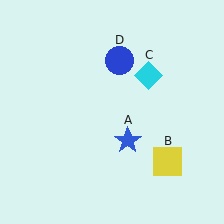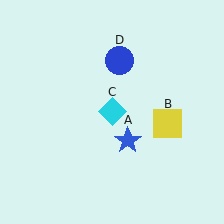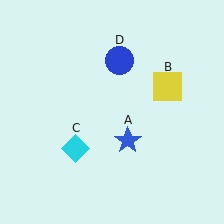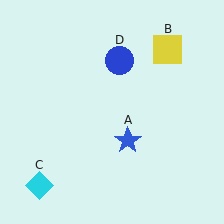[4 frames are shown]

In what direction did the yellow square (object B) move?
The yellow square (object B) moved up.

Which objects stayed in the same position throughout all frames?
Blue star (object A) and blue circle (object D) remained stationary.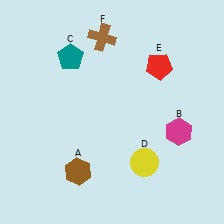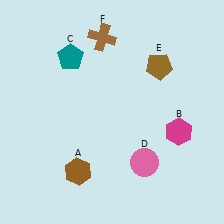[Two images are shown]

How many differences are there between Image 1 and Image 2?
There are 2 differences between the two images.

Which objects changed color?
D changed from yellow to pink. E changed from red to brown.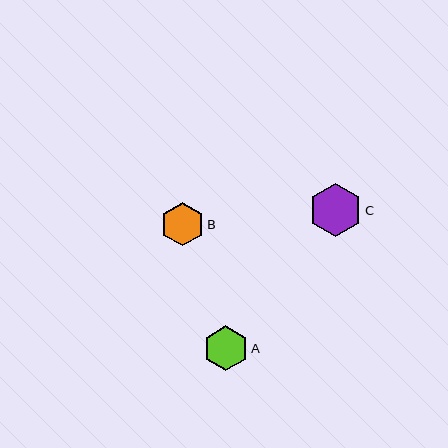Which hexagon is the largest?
Hexagon C is the largest with a size of approximately 52 pixels.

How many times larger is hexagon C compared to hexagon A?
Hexagon C is approximately 1.2 times the size of hexagon A.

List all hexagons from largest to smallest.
From largest to smallest: C, A, B.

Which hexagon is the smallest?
Hexagon B is the smallest with a size of approximately 43 pixels.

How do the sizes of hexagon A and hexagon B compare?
Hexagon A and hexagon B are approximately the same size.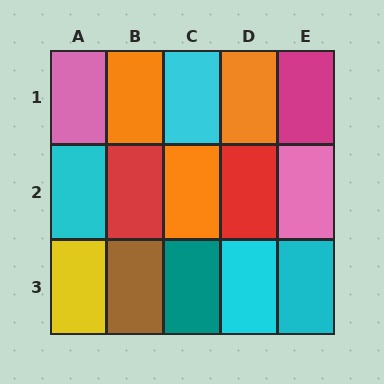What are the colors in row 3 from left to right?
Yellow, brown, teal, cyan, cyan.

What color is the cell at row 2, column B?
Red.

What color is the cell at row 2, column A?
Cyan.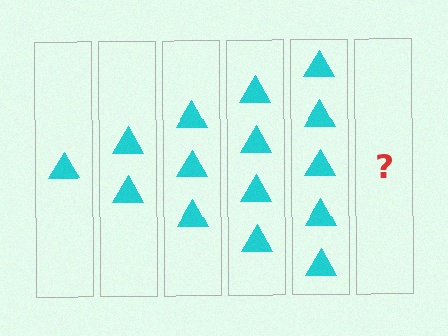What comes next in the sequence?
The next element should be 6 triangles.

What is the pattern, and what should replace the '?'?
The pattern is that each step adds one more triangle. The '?' should be 6 triangles.